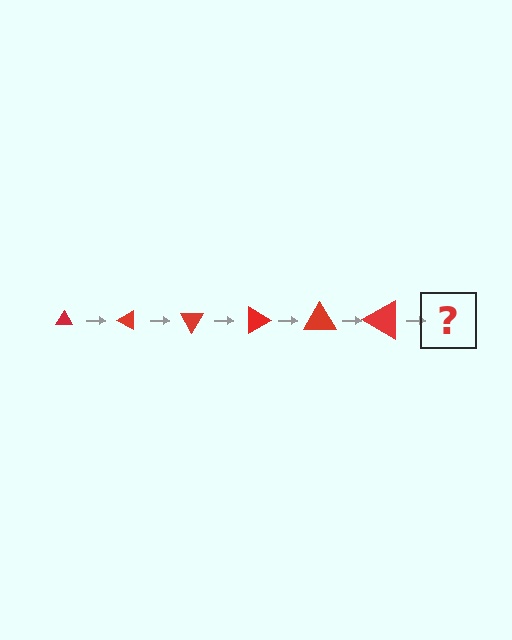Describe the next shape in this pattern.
It should be a triangle, larger than the previous one and rotated 180 degrees from the start.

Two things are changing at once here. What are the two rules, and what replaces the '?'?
The two rules are that the triangle grows larger each step and it rotates 30 degrees each step. The '?' should be a triangle, larger than the previous one and rotated 180 degrees from the start.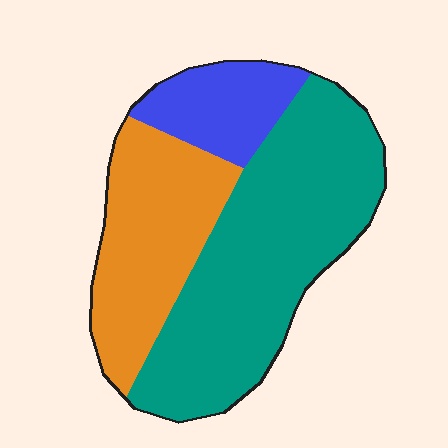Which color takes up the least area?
Blue, at roughly 15%.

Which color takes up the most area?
Teal, at roughly 55%.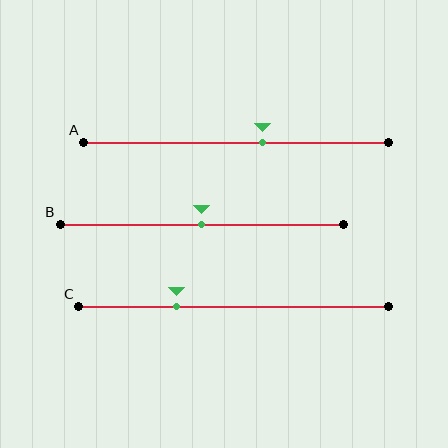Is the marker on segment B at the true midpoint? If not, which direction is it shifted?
Yes, the marker on segment B is at the true midpoint.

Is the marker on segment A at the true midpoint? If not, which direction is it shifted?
No, the marker on segment A is shifted to the right by about 9% of the segment length.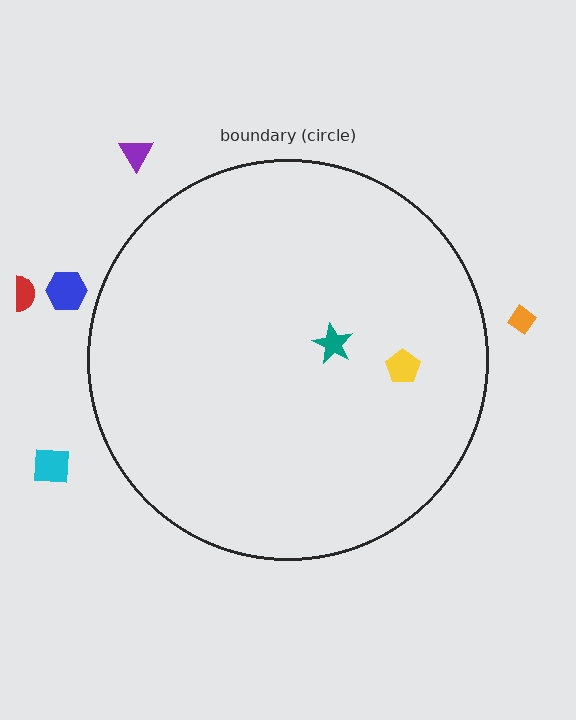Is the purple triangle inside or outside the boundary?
Outside.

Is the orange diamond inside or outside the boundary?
Outside.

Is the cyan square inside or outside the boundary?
Outside.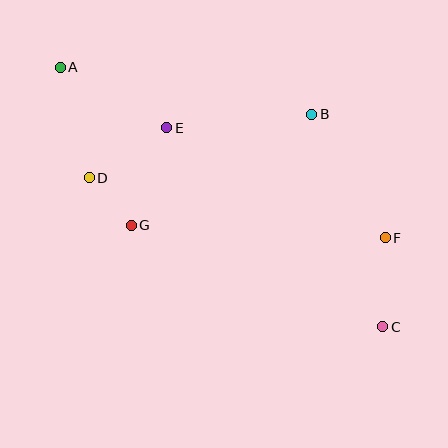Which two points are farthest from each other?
Points A and C are farthest from each other.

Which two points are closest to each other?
Points D and G are closest to each other.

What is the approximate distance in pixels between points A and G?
The distance between A and G is approximately 173 pixels.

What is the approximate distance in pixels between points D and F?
The distance between D and F is approximately 302 pixels.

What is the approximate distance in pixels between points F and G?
The distance between F and G is approximately 254 pixels.